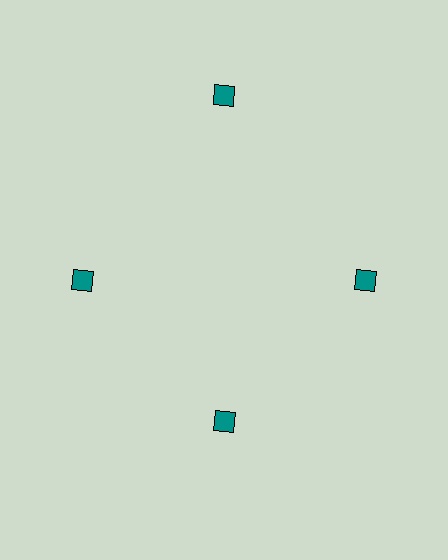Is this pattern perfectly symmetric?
No. The 4 teal diamonds are arranged in a ring, but one element near the 12 o'clock position is pushed outward from the center, breaking the 4-fold rotational symmetry.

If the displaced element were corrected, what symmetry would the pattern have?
It would have 4-fold rotational symmetry — the pattern would map onto itself every 90 degrees.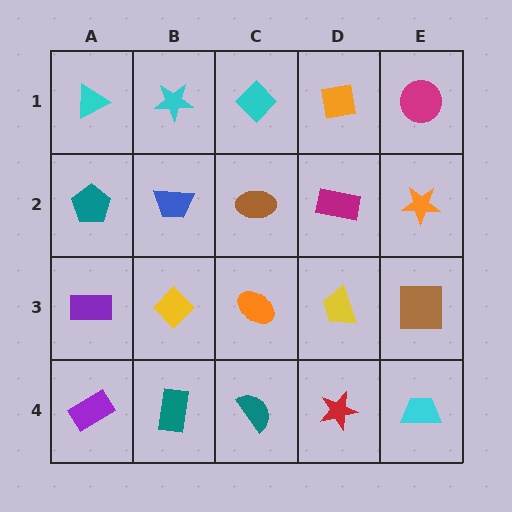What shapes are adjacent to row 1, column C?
A brown ellipse (row 2, column C), a cyan star (row 1, column B), an orange square (row 1, column D).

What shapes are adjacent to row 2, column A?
A cyan triangle (row 1, column A), a purple rectangle (row 3, column A), a blue trapezoid (row 2, column B).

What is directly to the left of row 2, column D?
A brown ellipse.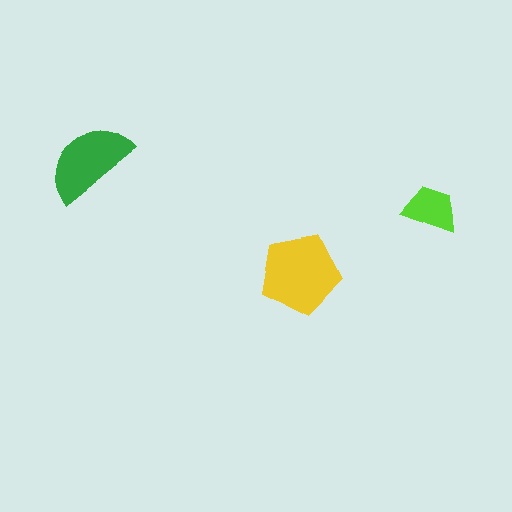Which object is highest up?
The green semicircle is topmost.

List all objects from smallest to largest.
The lime trapezoid, the green semicircle, the yellow pentagon.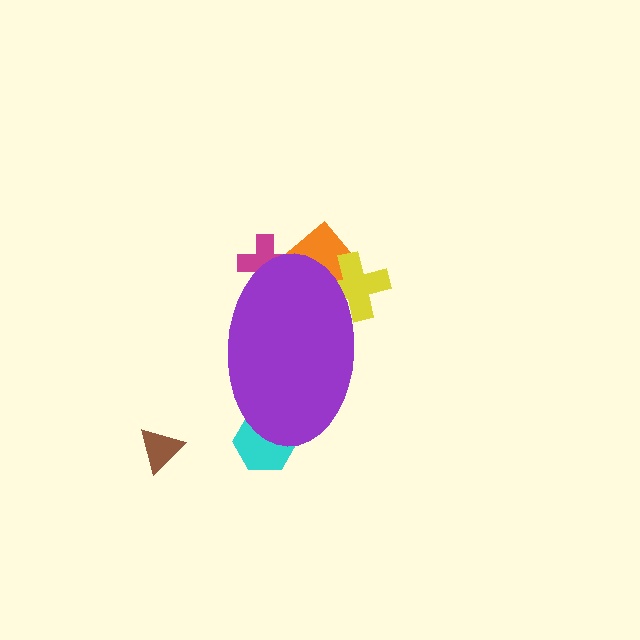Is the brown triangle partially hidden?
No, the brown triangle is fully visible.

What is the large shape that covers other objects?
A purple ellipse.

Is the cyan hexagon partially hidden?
Yes, the cyan hexagon is partially hidden behind the purple ellipse.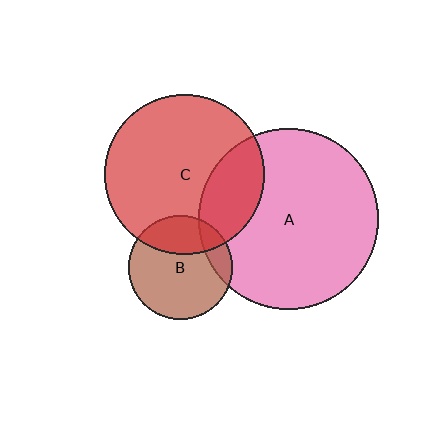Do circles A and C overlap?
Yes.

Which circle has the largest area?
Circle A (pink).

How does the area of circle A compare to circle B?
Approximately 3.0 times.